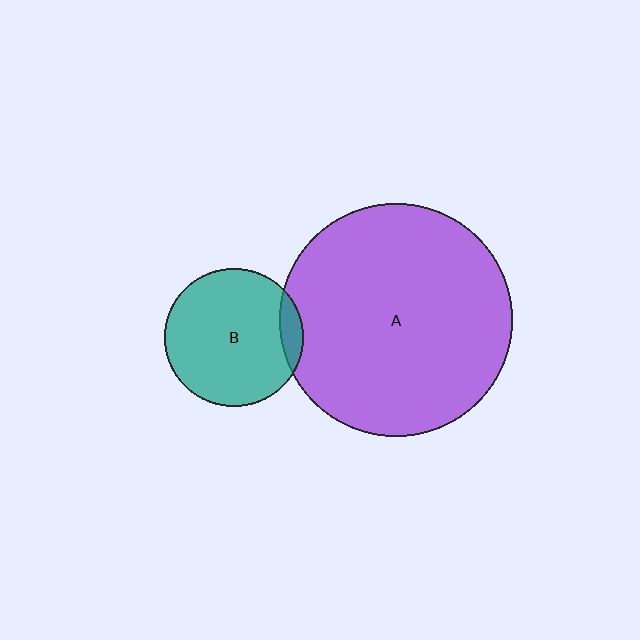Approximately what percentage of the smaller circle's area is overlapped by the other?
Approximately 10%.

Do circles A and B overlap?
Yes.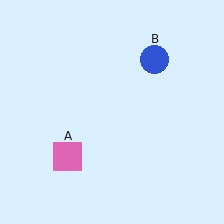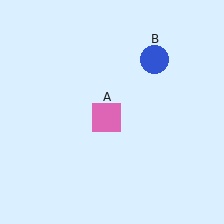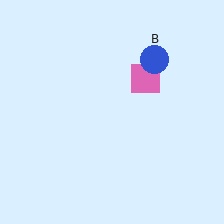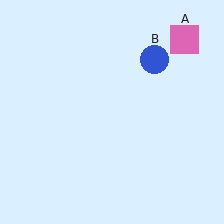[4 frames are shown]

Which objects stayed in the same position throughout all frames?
Blue circle (object B) remained stationary.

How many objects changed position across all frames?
1 object changed position: pink square (object A).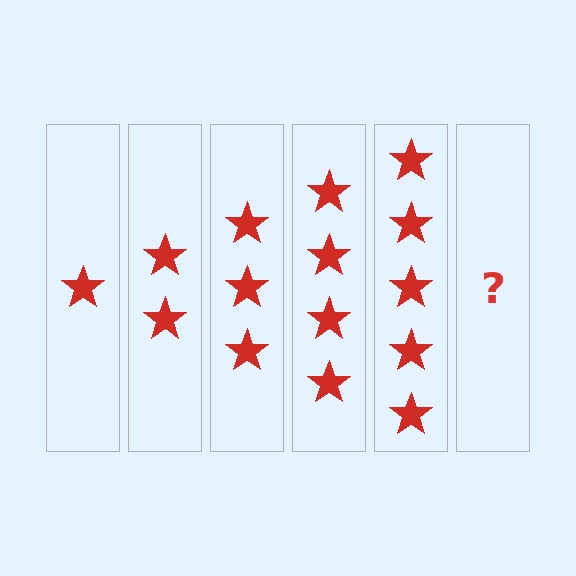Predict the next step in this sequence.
The next step is 6 stars.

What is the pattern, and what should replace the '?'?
The pattern is that each step adds one more star. The '?' should be 6 stars.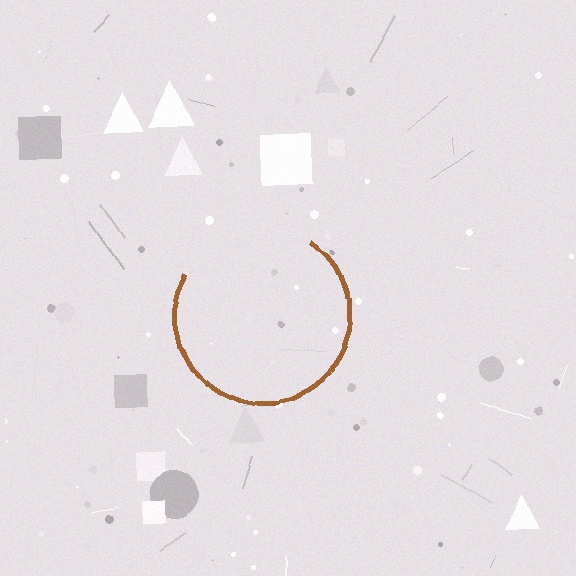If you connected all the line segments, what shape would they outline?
They would outline a circle.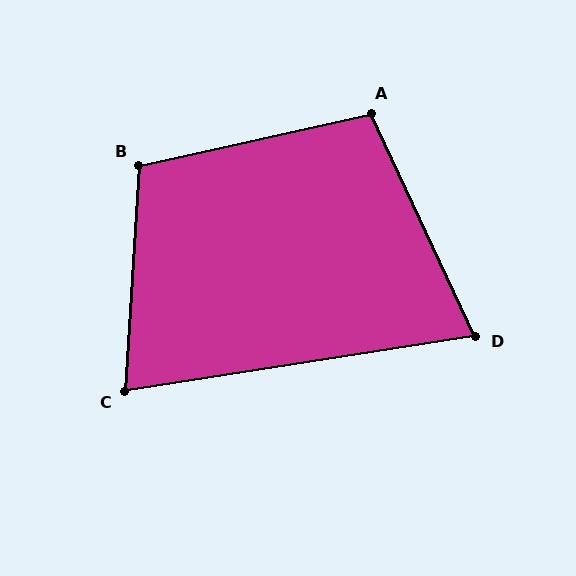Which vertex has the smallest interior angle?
D, at approximately 74 degrees.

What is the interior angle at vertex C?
Approximately 78 degrees (acute).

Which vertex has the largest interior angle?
B, at approximately 106 degrees.